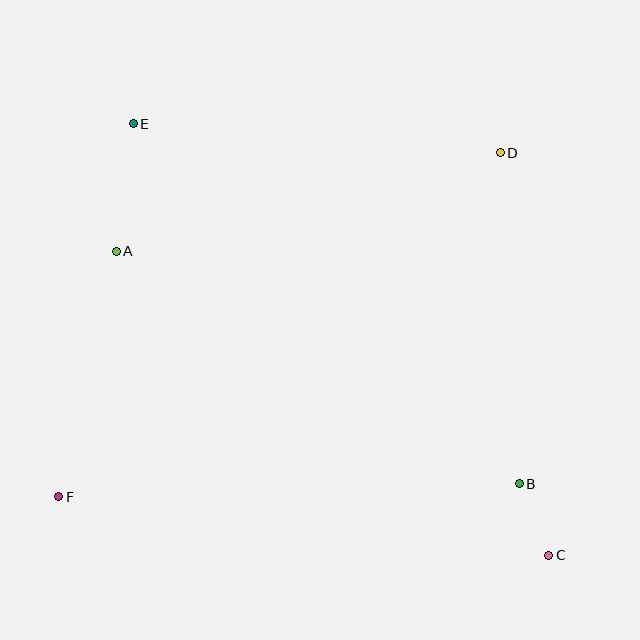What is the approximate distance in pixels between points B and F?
The distance between B and F is approximately 461 pixels.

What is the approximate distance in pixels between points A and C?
The distance between A and C is approximately 529 pixels.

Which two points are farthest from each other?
Points C and E are farthest from each other.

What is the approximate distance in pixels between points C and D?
The distance between C and D is approximately 405 pixels.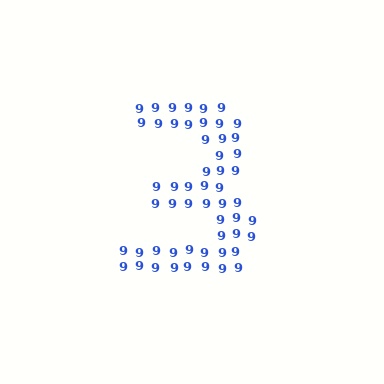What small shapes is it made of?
It is made of small digit 9's.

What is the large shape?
The large shape is the digit 3.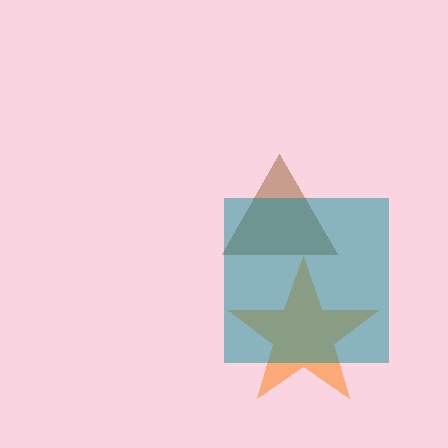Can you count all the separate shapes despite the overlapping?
Yes, there are 3 separate shapes.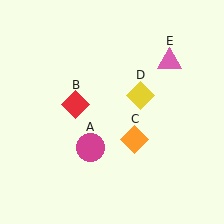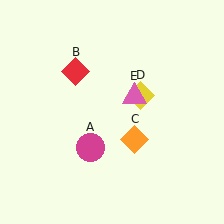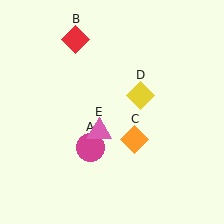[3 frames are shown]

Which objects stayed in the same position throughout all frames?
Magenta circle (object A) and orange diamond (object C) and yellow diamond (object D) remained stationary.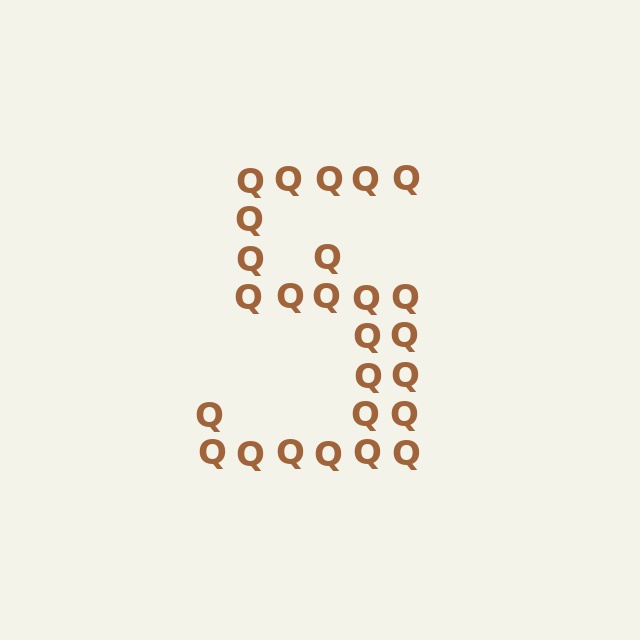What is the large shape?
The large shape is the digit 5.